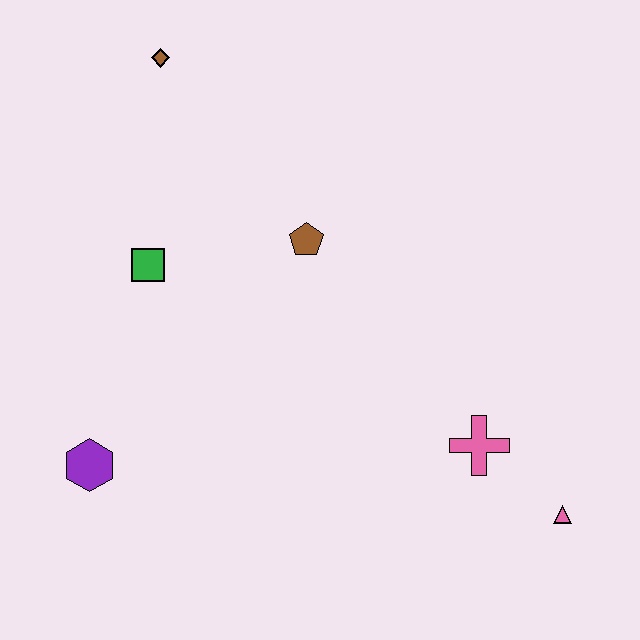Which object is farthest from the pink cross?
The brown diamond is farthest from the pink cross.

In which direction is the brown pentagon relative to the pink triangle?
The brown pentagon is above the pink triangle.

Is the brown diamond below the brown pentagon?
No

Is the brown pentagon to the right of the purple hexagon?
Yes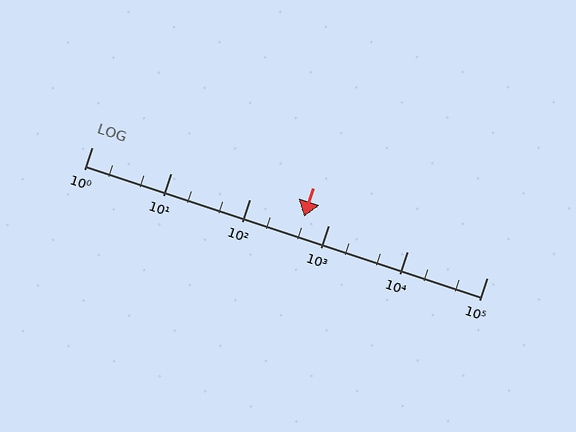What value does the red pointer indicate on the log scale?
The pointer indicates approximately 480.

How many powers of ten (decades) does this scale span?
The scale spans 5 decades, from 1 to 100000.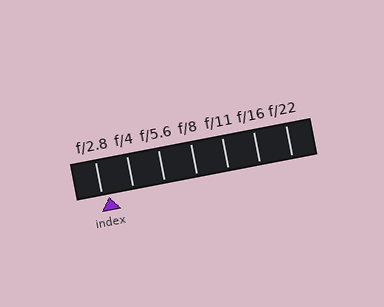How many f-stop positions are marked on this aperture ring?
There are 7 f-stop positions marked.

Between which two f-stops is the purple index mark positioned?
The index mark is between f/2.8 and f/4.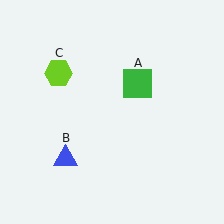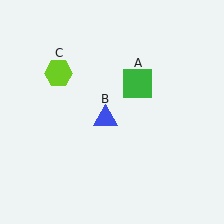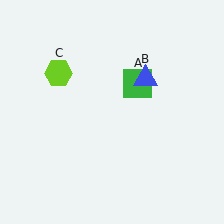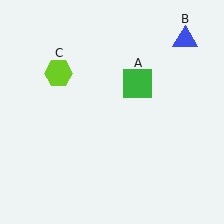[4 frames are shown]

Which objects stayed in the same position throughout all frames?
Green square (object A) and lime hexagon (object C) remained stationary.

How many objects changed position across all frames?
1 object changed position: blue triangle (object B).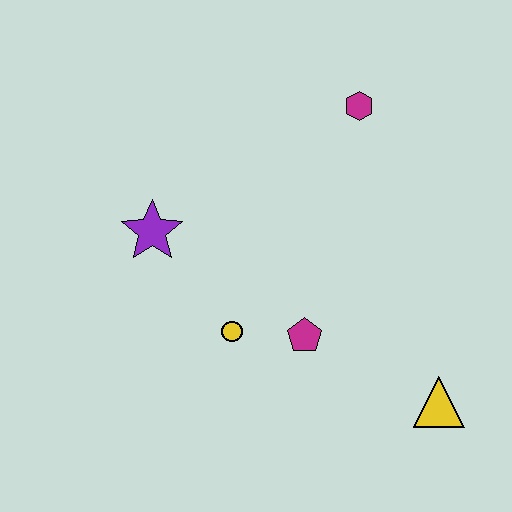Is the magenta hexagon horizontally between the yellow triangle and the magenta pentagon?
Yes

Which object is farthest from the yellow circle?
The magenta hexagon is farthest from the yellow circle.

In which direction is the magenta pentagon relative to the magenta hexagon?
The magenta pentagon is below the magenta hexagon.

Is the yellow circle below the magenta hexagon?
Yes